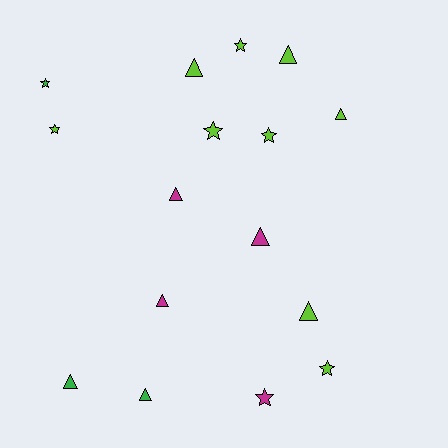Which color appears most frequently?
Lime, with 9 objects.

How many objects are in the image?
There are 16 objects.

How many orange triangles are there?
There are no orange triangles.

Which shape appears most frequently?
Triangle, with 9 objects.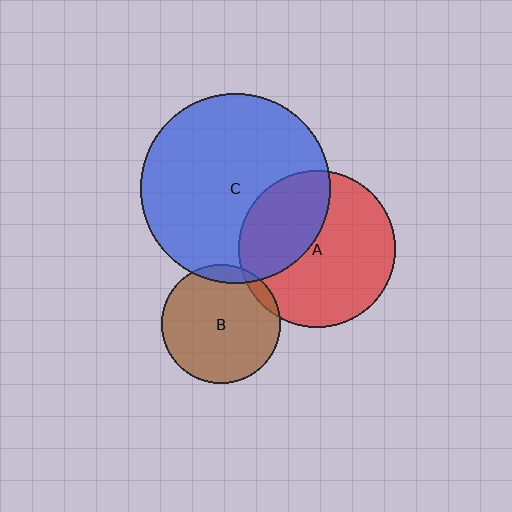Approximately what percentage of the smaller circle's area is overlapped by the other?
Approximately 5%.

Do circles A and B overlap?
Yes.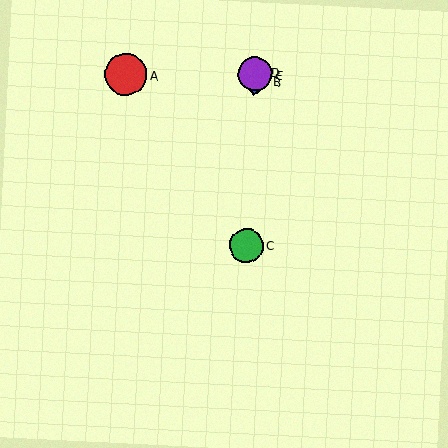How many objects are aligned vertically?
4 objects (B, C, D, E) are aligned vertically.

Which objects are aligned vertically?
Objects B, C, D, E are aligned vertically.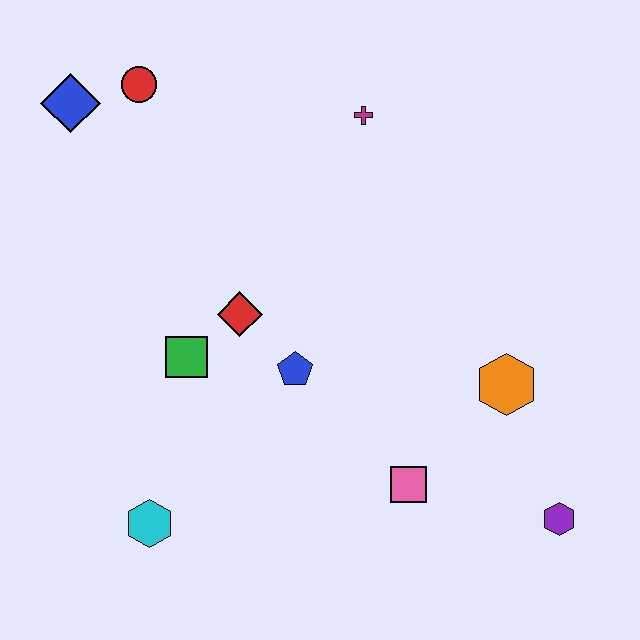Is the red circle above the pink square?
Yes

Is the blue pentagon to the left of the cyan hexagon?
No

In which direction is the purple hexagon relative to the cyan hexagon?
The purple hexagon is to the right of the cyan hexagon.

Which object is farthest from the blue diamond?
The purple hexagon is farthest from the blue diamond.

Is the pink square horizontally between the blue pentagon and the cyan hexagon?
No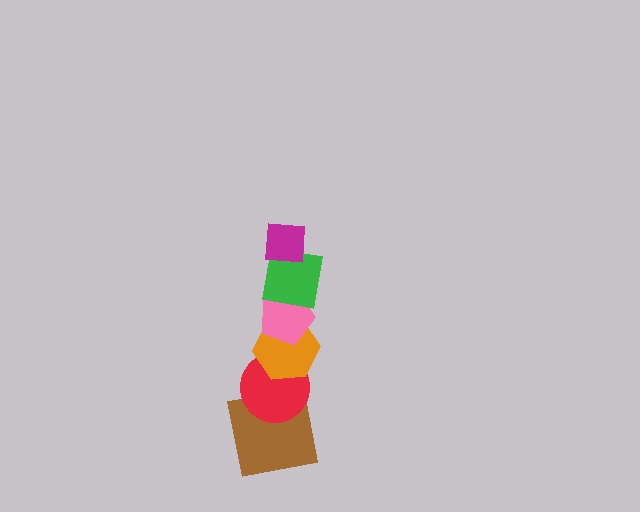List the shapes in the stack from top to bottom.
From top to bottom: the magenta square, the green square, the pink pentagon, the orange hexagon, the red circle, the brown square.